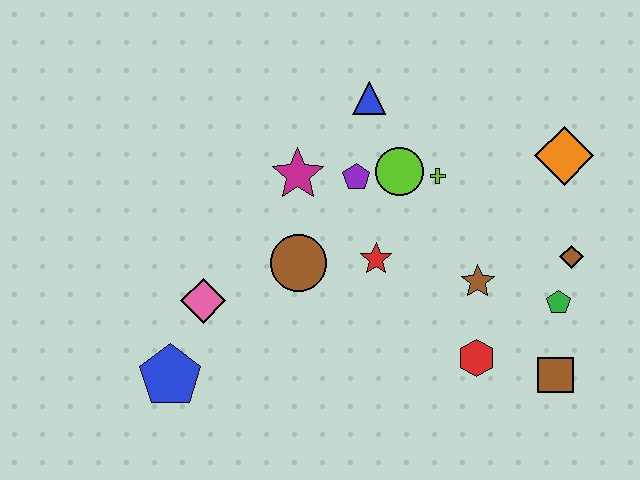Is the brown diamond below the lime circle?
Yes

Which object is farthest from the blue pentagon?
The orange diamond is farthest from the blue pentagon.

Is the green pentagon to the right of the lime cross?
Yes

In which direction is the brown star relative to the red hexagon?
The brown star is above the red hexagon.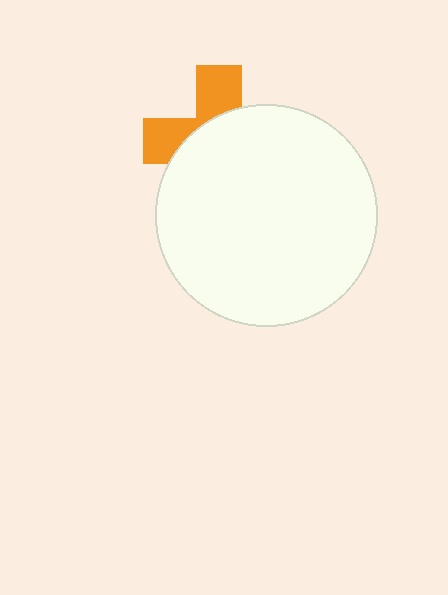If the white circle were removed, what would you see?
You would see the complete orange cross.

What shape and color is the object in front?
The object in front is a white circle.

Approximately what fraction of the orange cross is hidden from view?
Roughly 65% of the orange cross is hidden behind the white circle.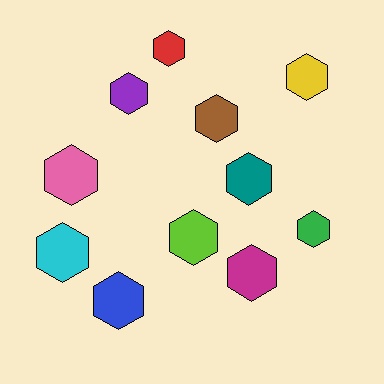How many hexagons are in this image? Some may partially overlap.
There are 11 hexagons.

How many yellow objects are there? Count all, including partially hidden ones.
There is 1 yellow object.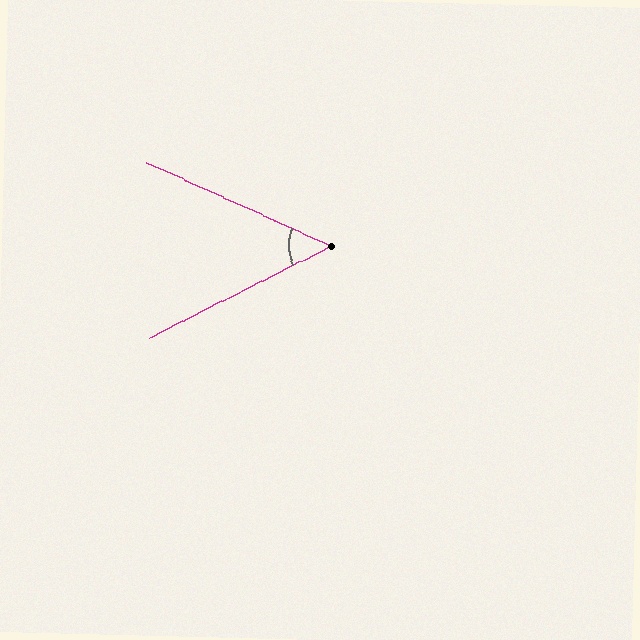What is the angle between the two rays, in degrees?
Approximately 51 degrees.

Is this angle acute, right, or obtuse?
It is acute.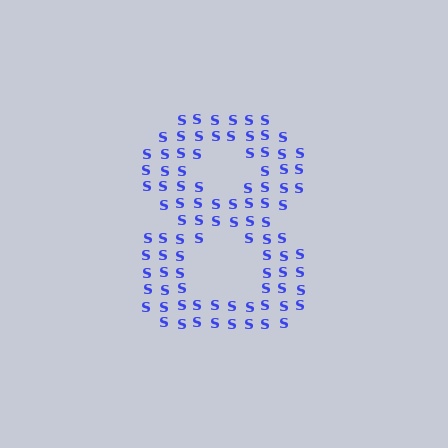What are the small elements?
The small elements are letter S's.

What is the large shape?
The large shape is the digit 8.